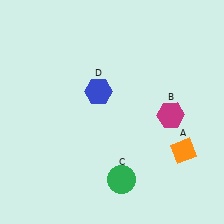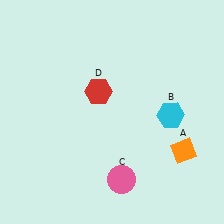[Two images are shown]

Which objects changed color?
B changed from magenta to cyan. C changed from green to pink. D changed from blue to red.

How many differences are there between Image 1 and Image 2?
There are 3 differences between the two images.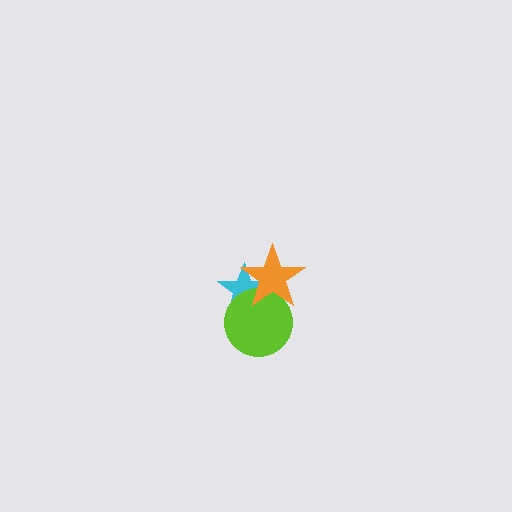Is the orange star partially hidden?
No, no other shape covers it.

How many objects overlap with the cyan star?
2 objects overlap with the cyan star.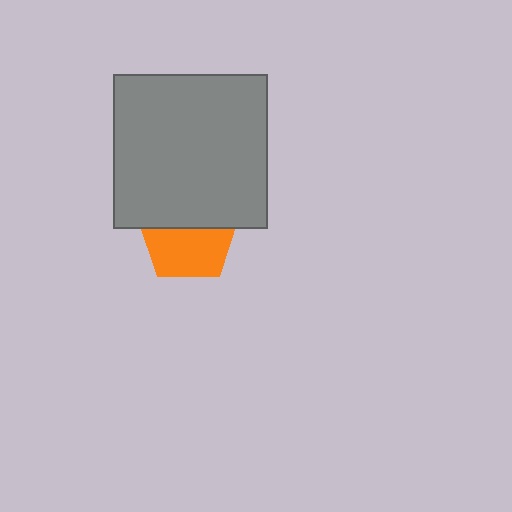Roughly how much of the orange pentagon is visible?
About half of it is visible (roughly 55%).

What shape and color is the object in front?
The object in front is a gray square.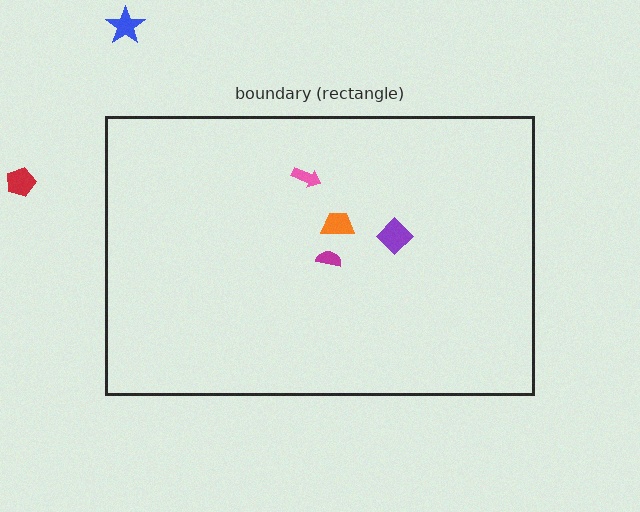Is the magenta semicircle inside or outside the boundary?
Inside.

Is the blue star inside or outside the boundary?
Outside.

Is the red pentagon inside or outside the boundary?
Outside.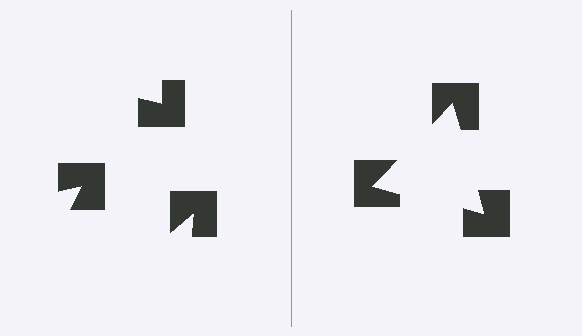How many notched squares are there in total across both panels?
6 — 3 on each side.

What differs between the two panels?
The notched squares are positioned identically on both sides; only the wedge orientations differ. On the right they align to a triangle; on the left they are misaligned.